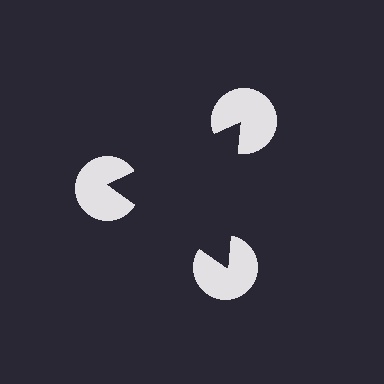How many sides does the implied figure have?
3 sides.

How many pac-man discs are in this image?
There are 3 — one at each vertex of the illusory triangle.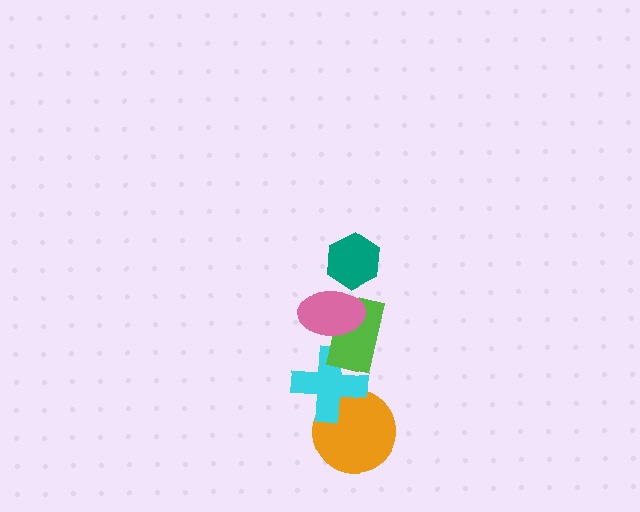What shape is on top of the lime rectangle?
The pink ellipse is on top of the lime rectangle.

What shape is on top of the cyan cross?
The lime rectangle is on top of the cyan cross.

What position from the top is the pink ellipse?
The pink ellipse is 2nd from the top.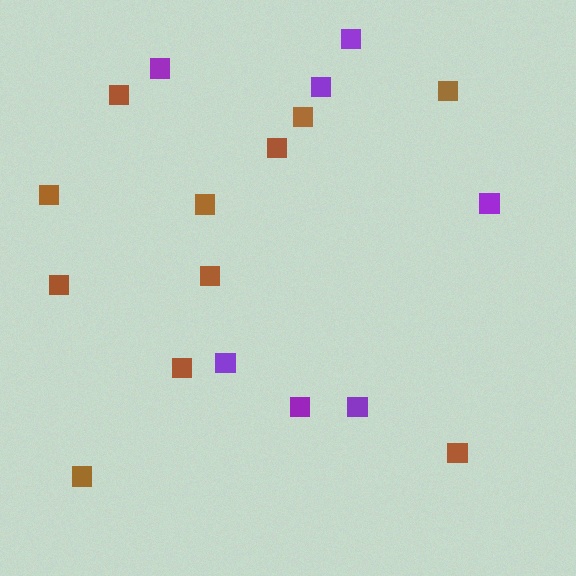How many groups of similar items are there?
There are 2 groups: one group of purple squares (7) and one group of brown squares (11).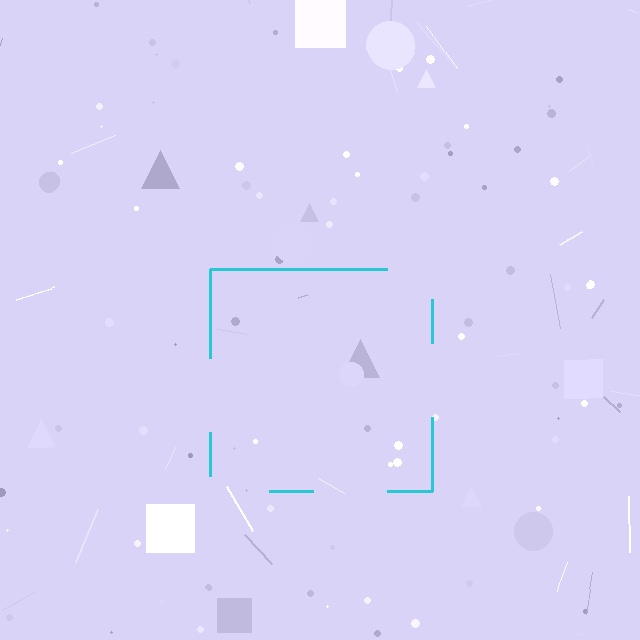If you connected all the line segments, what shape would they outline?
They would outline a square.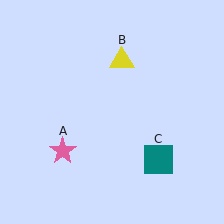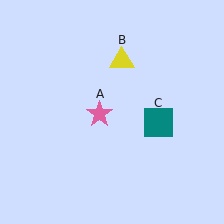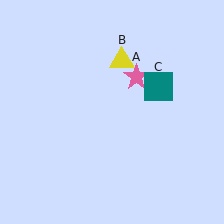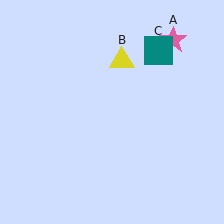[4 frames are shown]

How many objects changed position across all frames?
2 objects changed position: pink star (object A), teal square (object C).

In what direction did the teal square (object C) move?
The teal square (object C) moved up.